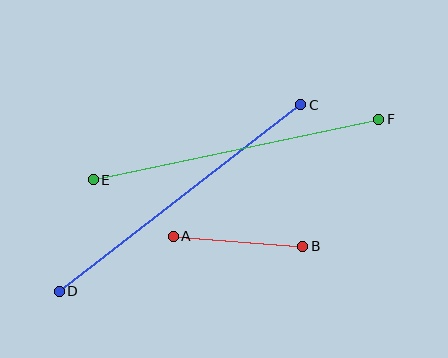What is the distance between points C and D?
The distance is approximately 305 pixels.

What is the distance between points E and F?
The distance is approximately 292 pixels.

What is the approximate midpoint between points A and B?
The midpoint is at approximately (238, 241) pixels.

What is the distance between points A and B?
The distance is approximately 130 pixels.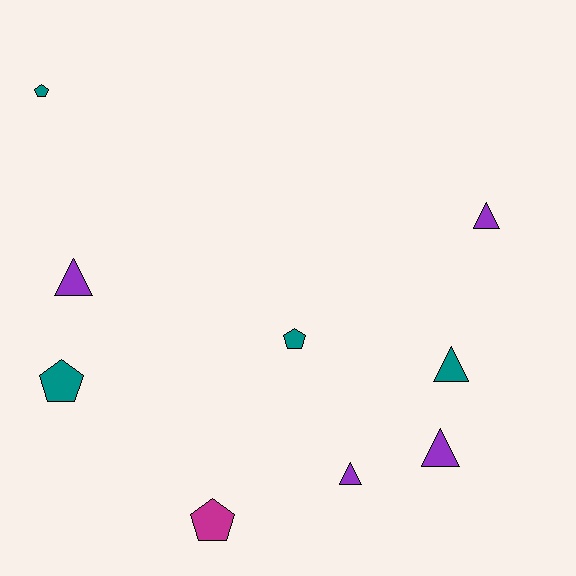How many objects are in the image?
There are 9 objects.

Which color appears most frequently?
Teal, with 4 objects.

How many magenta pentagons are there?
There is 1 magenta pentagon.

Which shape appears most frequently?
Triangle, with 5 objects.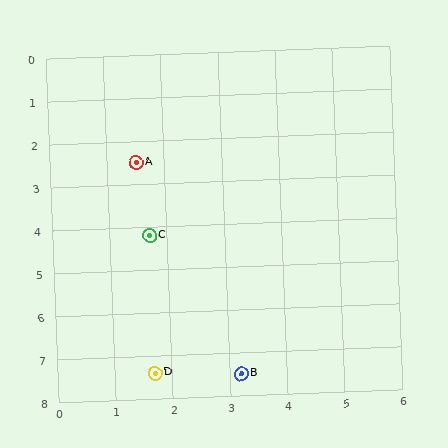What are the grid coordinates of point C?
Point C is at approximately (1.7, 4.2).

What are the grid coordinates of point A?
Point A is at approximately (1.5, 2.5).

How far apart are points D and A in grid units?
Points D and A are about 4.9 grid units apart.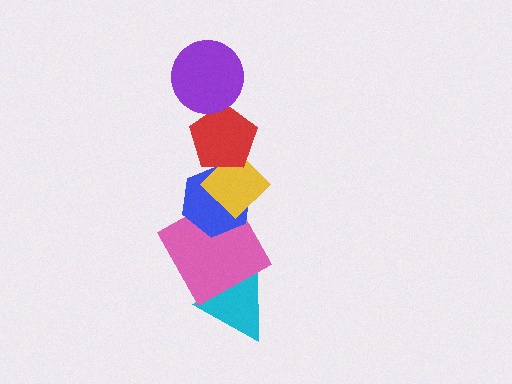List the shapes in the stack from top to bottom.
From top to bottom: the purple circle, the red pentagon, the yellow diamond, the blue hexagon, the pink square, the cyan triangle.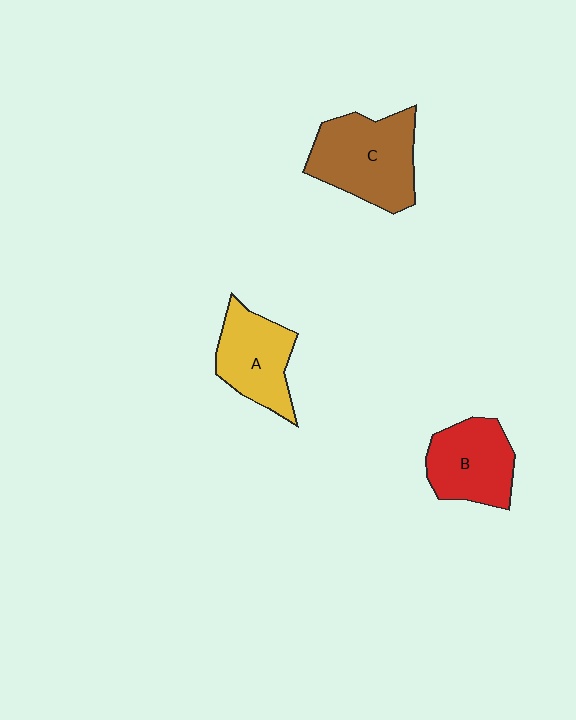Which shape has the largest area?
Shape C (brown).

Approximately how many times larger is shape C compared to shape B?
Approximately 1.3 times.